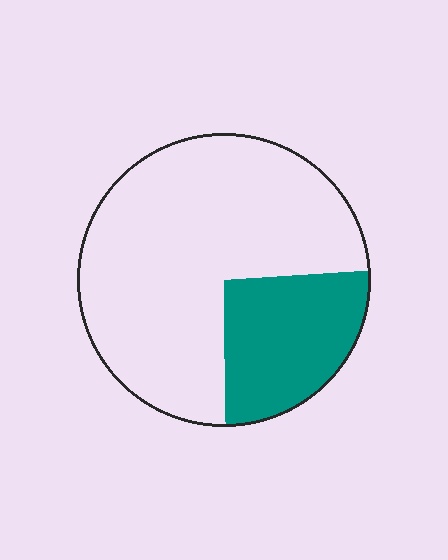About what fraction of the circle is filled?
About one quarter (1/4).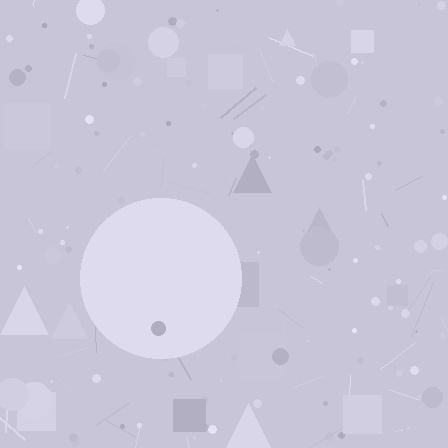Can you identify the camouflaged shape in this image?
The camouflaged shape is a circle.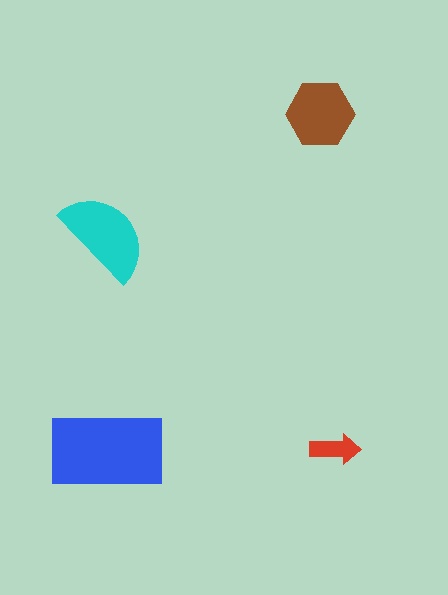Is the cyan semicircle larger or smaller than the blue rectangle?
Smaller.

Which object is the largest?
The blue rectangle.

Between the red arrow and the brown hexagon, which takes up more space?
The brown hexagon.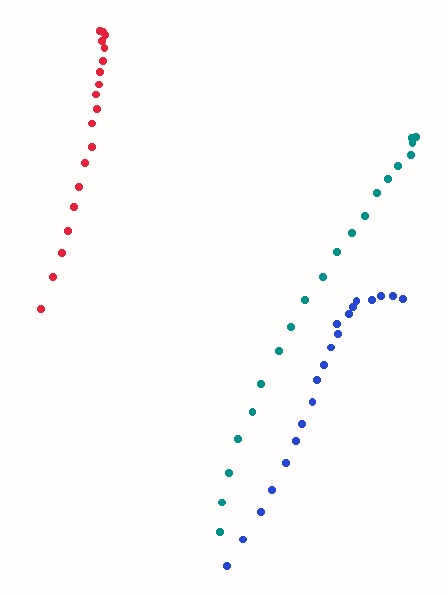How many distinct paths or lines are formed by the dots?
There are 3 distinct paths.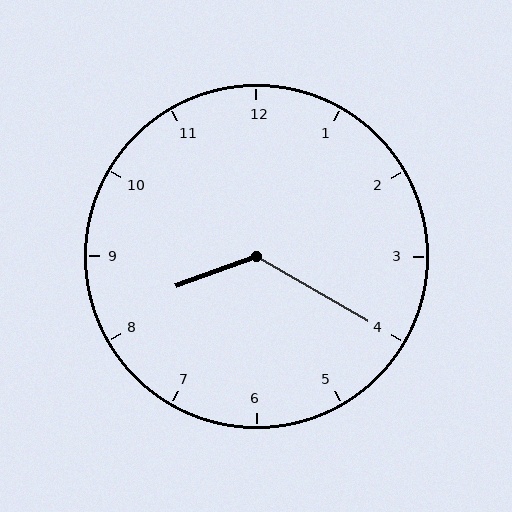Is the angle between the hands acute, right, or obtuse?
It is obtuse.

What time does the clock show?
8:20.